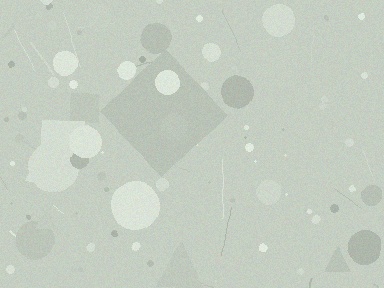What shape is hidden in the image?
A diamond is hidden in the image.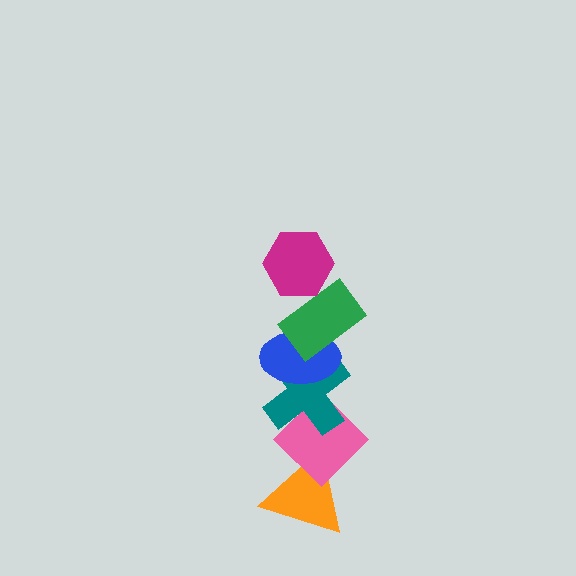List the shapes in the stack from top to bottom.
From top to bottom: the magenta hexagon, the green rectangle, the blue ellipse, the teal cross, the pink diamond, the orange triangle.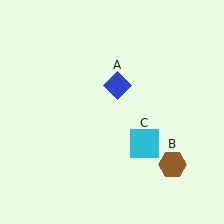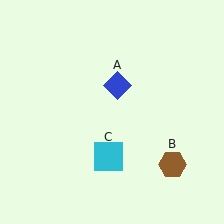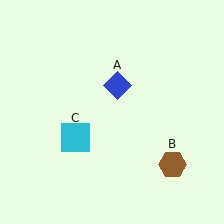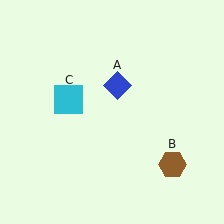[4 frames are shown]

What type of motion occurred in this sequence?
The cyan square (object C) rotated clockwise around the center of the scene.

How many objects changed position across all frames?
1 object changed position: cyan square (object C).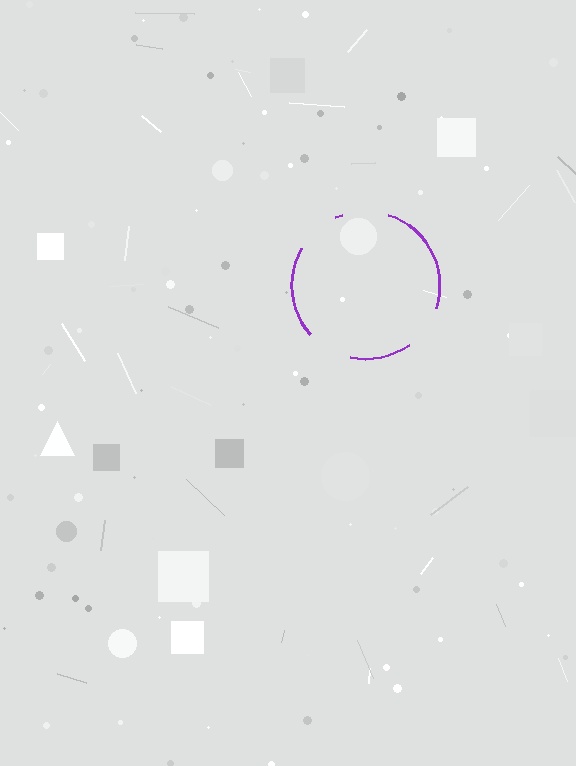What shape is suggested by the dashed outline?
The dashed outline suggests a circle.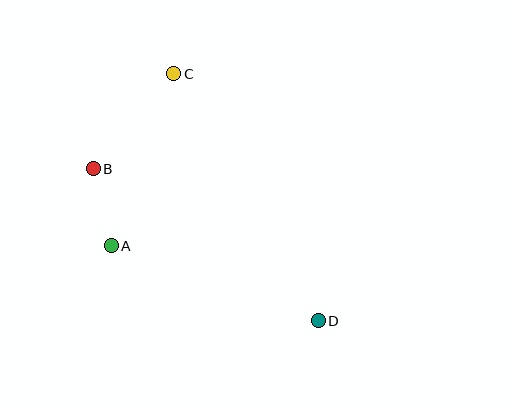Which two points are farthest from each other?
Points C and D are farthest from each other.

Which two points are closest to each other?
Points A and B are closest to each other.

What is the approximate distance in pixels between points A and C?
The distance between A and C is approximately 183 pixels.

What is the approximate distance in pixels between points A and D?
The distance between A and D is approximately 220 pixels.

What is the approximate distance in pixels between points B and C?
The distance between B and C is approximately 125 pixels.